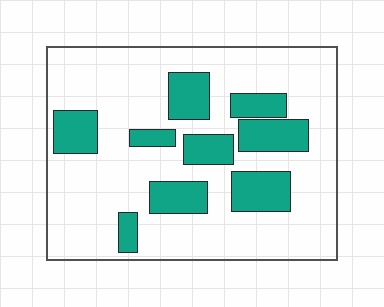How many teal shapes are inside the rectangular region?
9.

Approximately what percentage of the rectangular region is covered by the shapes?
Approximately 25%.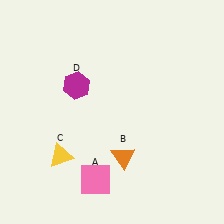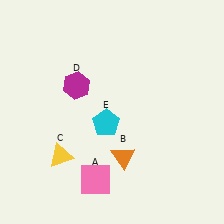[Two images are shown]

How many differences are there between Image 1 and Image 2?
There is 1 difference between the two images.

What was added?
A cyan pentagon (E) was added in Image 2.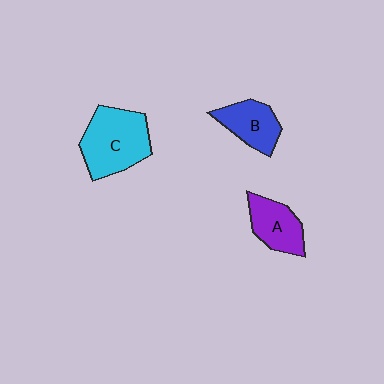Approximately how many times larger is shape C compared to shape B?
Approximately 1.6 times.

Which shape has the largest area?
Shape C (cyan).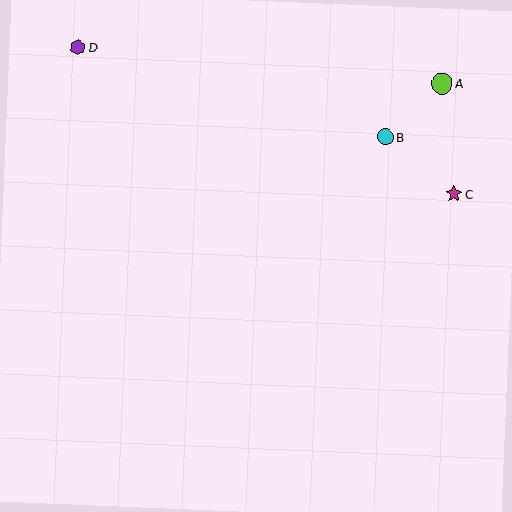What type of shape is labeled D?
Shape D is a purple hexagon.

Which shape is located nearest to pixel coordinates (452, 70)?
The lime circle (labeled A) at (442, 83) is nearest to that location.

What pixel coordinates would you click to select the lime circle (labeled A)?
Click at (442, 83) to select the lime circle A.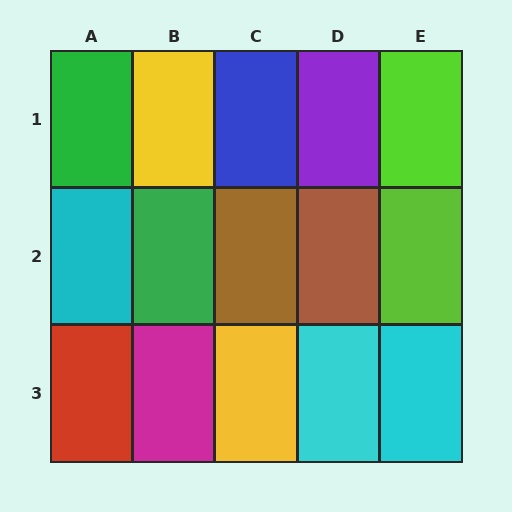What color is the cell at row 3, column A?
Red.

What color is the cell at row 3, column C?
Yellow.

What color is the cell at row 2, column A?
Cyan.